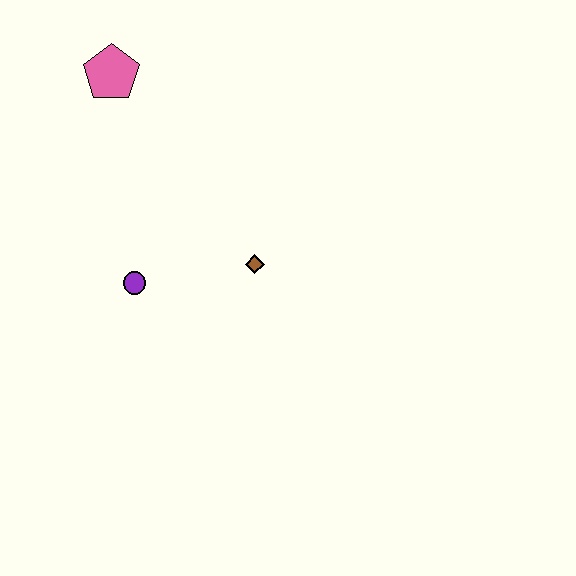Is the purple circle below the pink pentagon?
Yes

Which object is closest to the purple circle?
The brown diamond is closest to the purple circle.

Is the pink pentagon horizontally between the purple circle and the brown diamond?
No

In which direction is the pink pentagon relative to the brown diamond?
The pink pentagon is above the brown diamond.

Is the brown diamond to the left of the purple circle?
No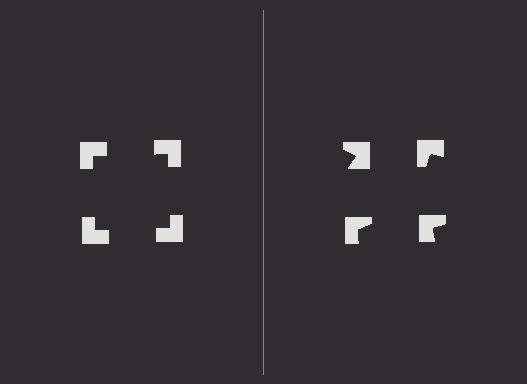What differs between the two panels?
The notched squares are positioned identically on both sides; only the wedge orientations differ. On the left they align to a square; on the right they are misaligned.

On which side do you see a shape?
An illusory square appears on the left side. On the right side the wedge cuts are rotated, so no coherent shape forms.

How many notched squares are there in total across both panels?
8 — 4 on each side.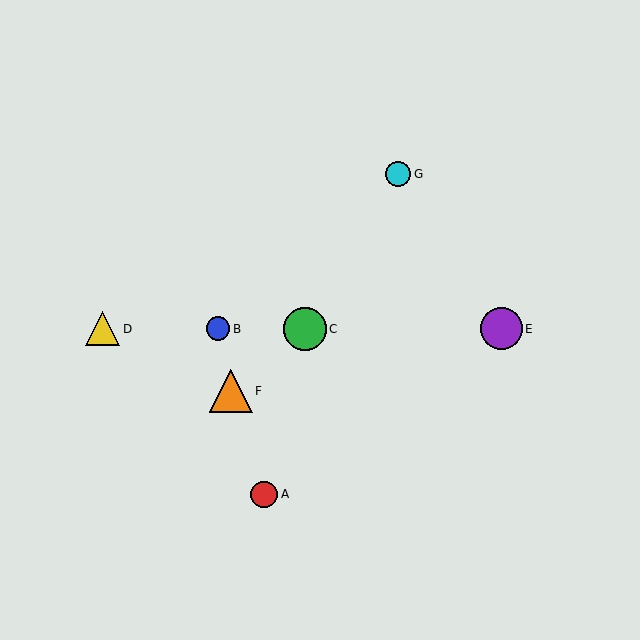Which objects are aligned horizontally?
Objects B, C, D, E are aligned horizontally.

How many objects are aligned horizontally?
4 objects (B, C, D, E) are aligned horizontally.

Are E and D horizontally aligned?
Yes, both are at y≈329.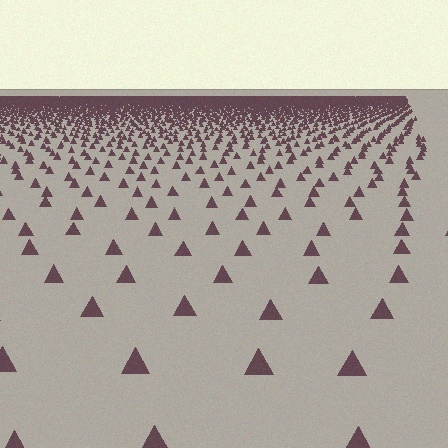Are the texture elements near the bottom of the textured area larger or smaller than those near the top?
Larger. Near the bottom, elements are closer to the viewer and appear at a bigger on-screen size.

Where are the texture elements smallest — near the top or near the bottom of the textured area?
Near the top.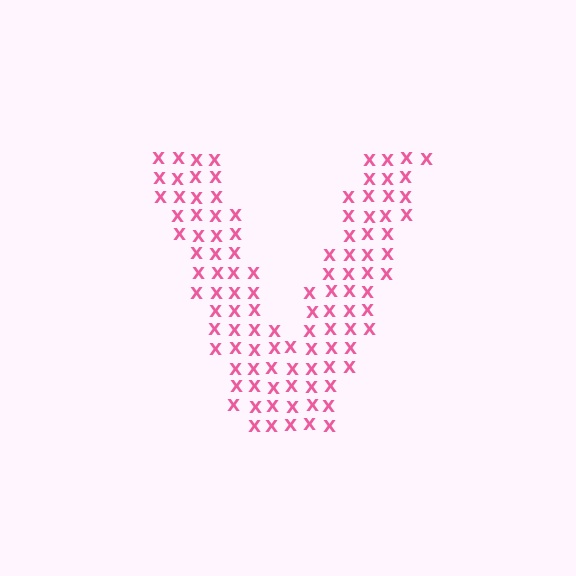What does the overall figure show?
The overall figure shows the letter V.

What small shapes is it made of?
It is made of small letter X's.